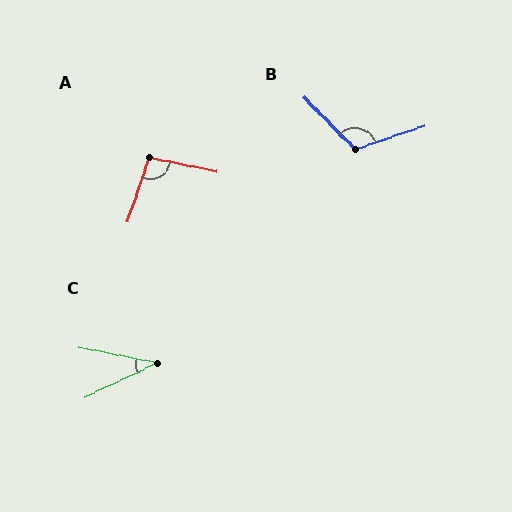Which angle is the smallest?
C, at approximately 37 degrees.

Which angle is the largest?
B, at approximately 115 degrees.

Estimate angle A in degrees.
Approximately 97 degrees.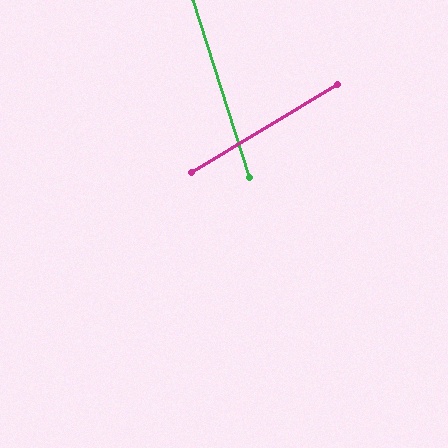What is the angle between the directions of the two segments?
Approximately 76 degrees.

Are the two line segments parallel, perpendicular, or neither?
Neither parallel nor perpendicular — they differ by about 76°.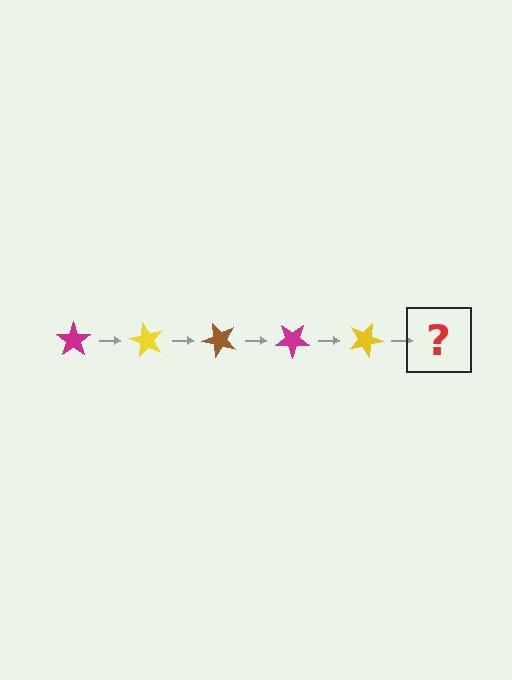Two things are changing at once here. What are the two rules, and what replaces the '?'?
The two rules are that it rotates 60 degrees each step and the color cycles through magenta, yellow, and brown. The '?' should be a brown star, rotated 300 degrees from the start.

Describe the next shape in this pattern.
It should be a brown star, rotated 300 degrees from the start.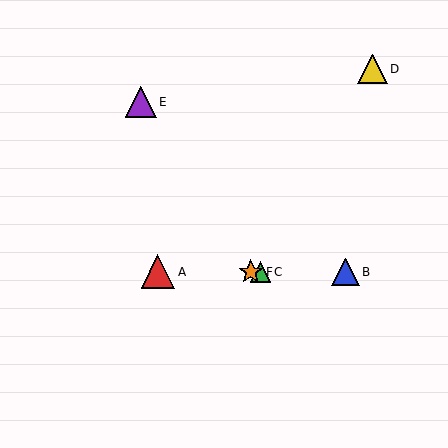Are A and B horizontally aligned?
Yes, both are at y≈272.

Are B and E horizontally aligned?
No, B is at y≈272 and E is at y≈102.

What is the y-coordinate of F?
Object F is at y≈272.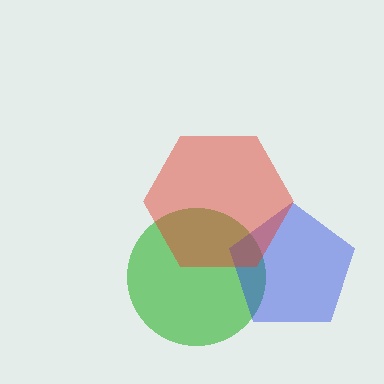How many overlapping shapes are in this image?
There are 3 overlapping shapes in the image.